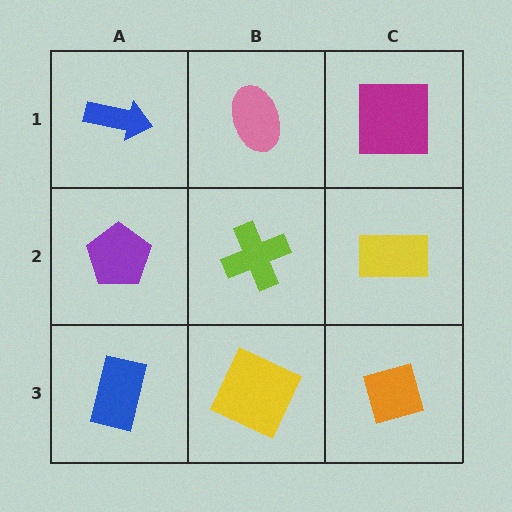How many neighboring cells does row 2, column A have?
3.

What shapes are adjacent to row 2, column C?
A magenta square (row 1, column C), an orange diamond (row 3, column C), a lime cross (row 2, column B).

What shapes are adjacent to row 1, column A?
A purple pentagon (row 2, column A), a pink ellipse (row 1, column B).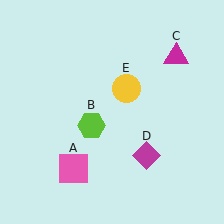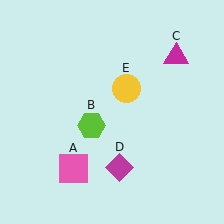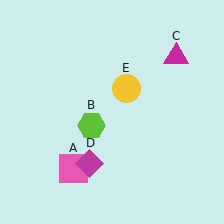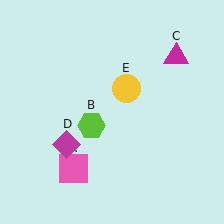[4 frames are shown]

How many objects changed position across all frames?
1 object changed position: magenta diamond (object D).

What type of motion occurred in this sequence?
The magenta diamond (object D) rotated clockwise around the center of the scene.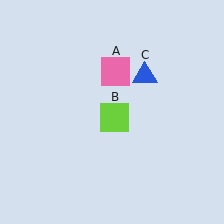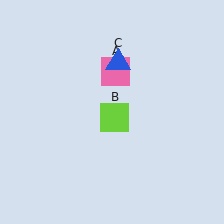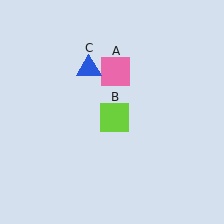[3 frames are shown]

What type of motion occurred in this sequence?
The blue triangle (object C) rotated counterclockwise around the center of the scene.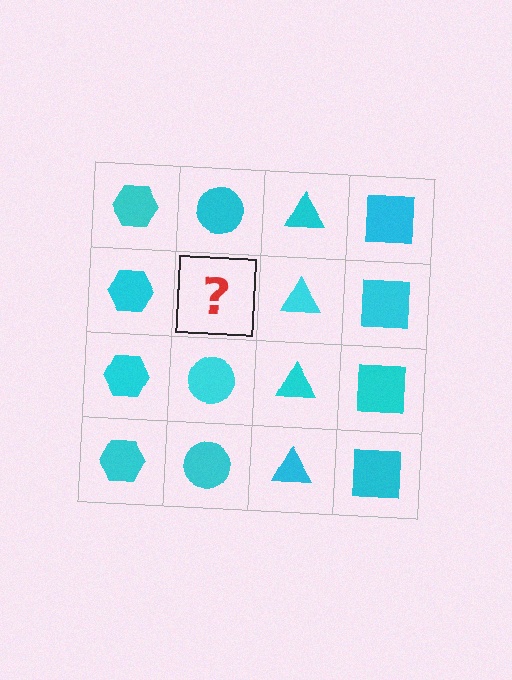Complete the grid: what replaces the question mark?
The question mark should be replaced with a cyan circle.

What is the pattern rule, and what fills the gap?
The rule is that each column has a consistent shape. The gap should be filled with a cyan circle.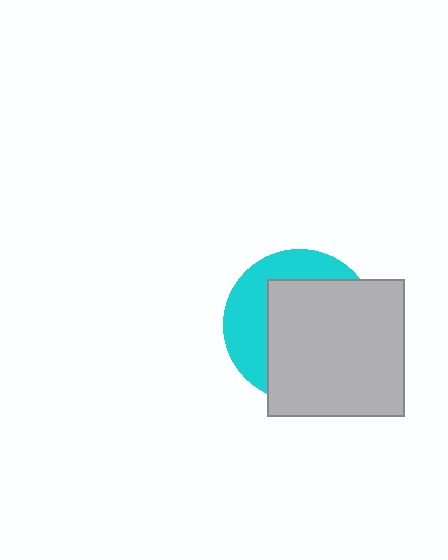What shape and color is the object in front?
The object in front is a light gray square.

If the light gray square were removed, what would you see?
You would see the complete cyan circle.